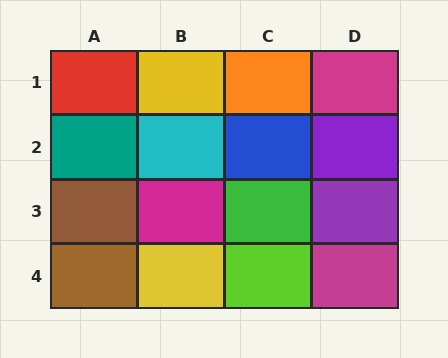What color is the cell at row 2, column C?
Blue.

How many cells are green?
1 cell is green.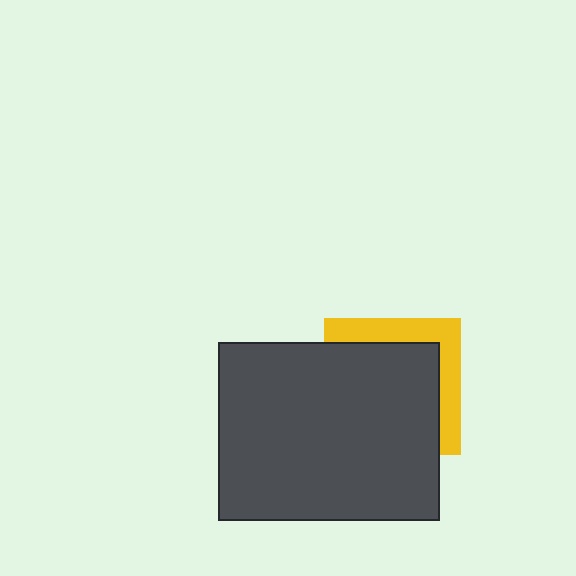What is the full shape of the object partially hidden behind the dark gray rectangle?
The partially hidden object is a yellow square.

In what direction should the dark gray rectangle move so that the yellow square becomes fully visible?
The dark gray rectangle should move toward the lower-left. That is the shortest direction to clear the overlap and leave the yellow square fully visible.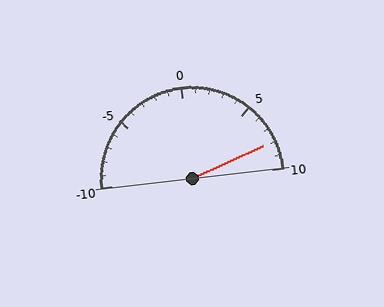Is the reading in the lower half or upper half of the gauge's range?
The reading is in the upper half of the range (-10 to 10).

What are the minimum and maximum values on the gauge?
The gauge ranges from -10 to 10.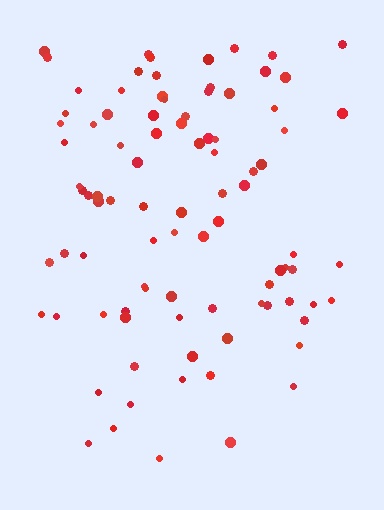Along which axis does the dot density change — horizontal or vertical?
Vertical.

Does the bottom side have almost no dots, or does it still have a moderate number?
Still a moderate number, just noticeably fewer than the top.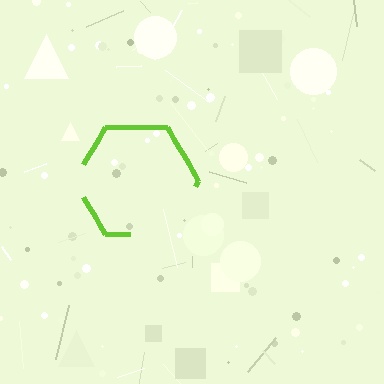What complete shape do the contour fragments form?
The contour fragments form a hexagon.